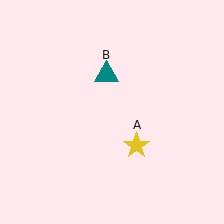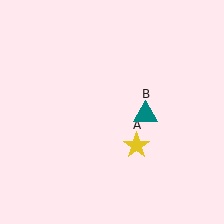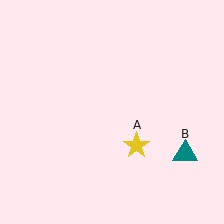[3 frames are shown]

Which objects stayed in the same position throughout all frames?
Yellow star (object A) remained stationary.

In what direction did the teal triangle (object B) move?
The teal triangle (object B) moved down and to the right.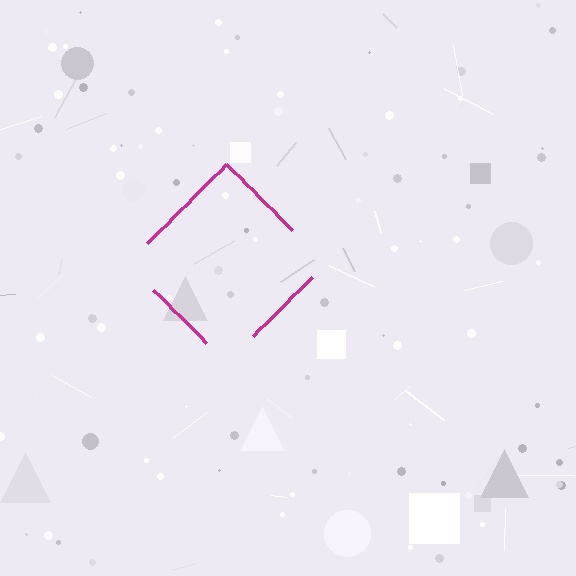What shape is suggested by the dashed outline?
The dashed outline suggests a diamond.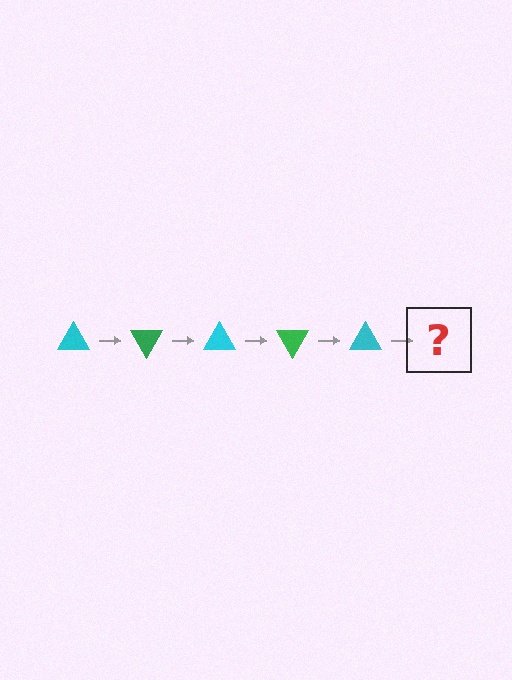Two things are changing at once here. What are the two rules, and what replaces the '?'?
The two rules are that it rotates 60 degrees each step and the color cycles through cyan and green. The '?' should be a green triangle, rotated 300 degrees from the start.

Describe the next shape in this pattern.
It should be a green triangle, rotated 300 degrees from the start.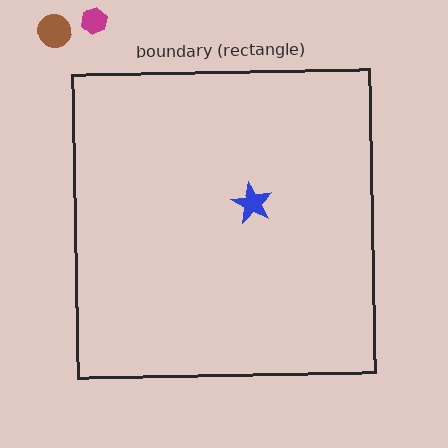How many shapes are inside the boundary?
1 inside, 2 outside.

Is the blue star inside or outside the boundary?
Inside.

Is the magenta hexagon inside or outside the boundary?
Outside.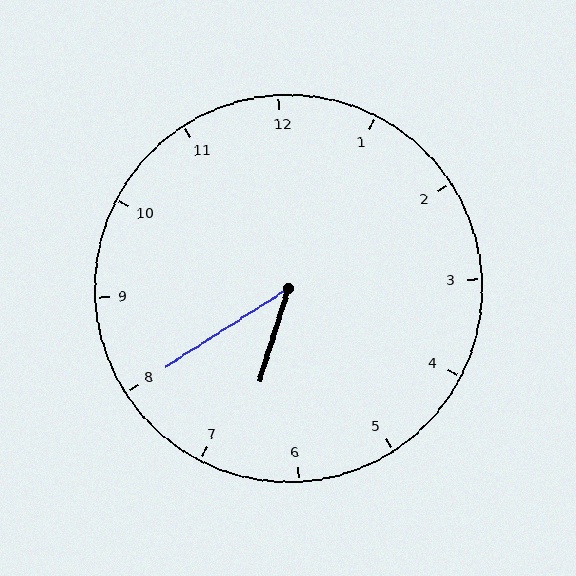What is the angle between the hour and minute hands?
Approximately 40 degrees.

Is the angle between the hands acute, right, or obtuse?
It is acute.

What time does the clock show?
6:40.